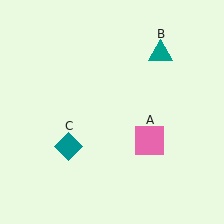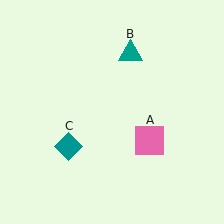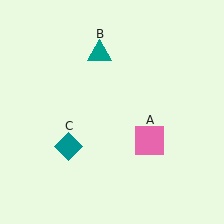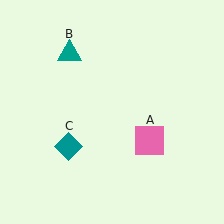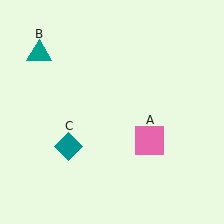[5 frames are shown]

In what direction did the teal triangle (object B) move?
The teal triangle (object B) moved left.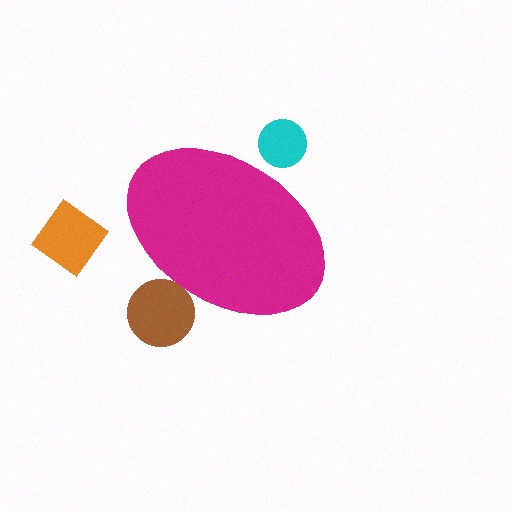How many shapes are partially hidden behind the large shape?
2 shapes are partially hidden.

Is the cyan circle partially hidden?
Yes, the cyan circle is partially hidden behind the magenta ellipse.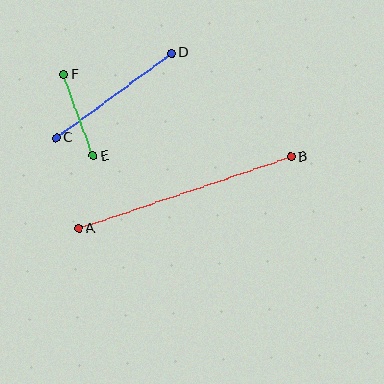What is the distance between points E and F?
The distance is approximately 87 pixels.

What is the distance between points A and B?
The distance is approximately 224 pixels.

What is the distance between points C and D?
The distance is approximately 144 pixels.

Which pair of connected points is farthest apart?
Points A and B are farthest apart.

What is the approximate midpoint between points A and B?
The midpoint is at approximately (185, 192) pixels.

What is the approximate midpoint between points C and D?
The midpoint is at approximately (114, 95) pixels.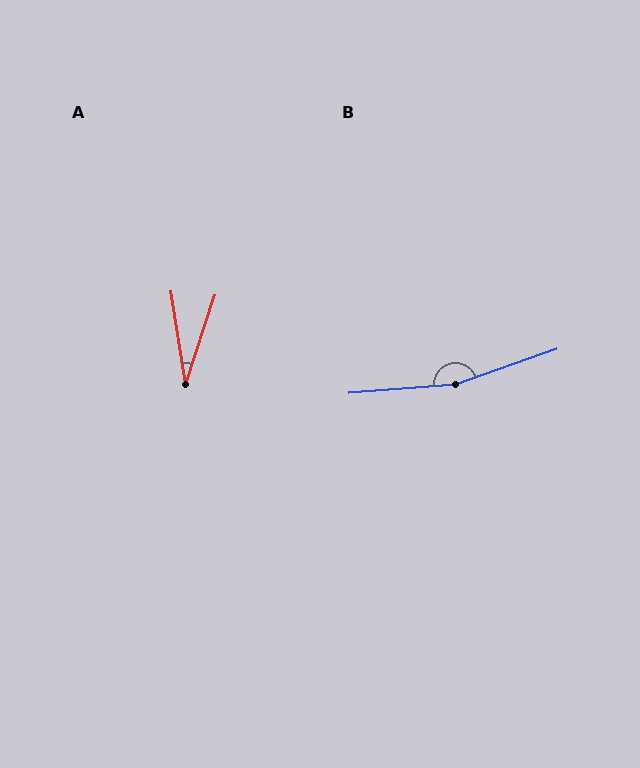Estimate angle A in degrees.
Approximately 27 degrees.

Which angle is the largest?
B, at approximately 165 degrees.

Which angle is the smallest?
A, at approximately 27 degrees.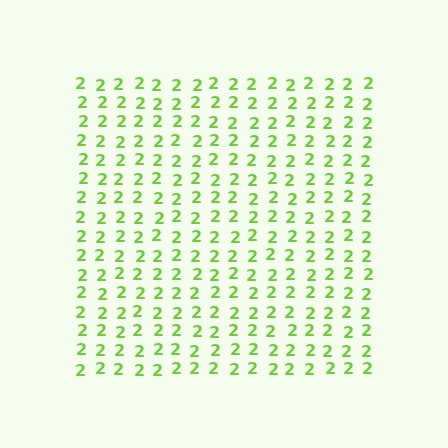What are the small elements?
The small elements are digit 2's.